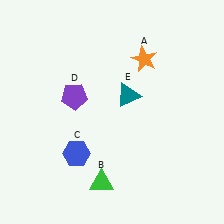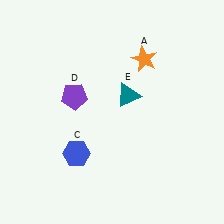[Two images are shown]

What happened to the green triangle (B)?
The green triangle (B) was removed in Image 2. It was in the bottom-left area of Image 1.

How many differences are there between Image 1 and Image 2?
There is 1 difference between the two images.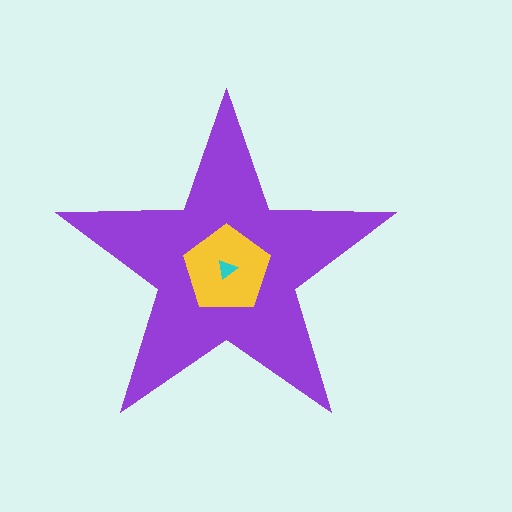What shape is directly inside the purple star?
The yellow pentagon.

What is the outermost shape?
The purple star.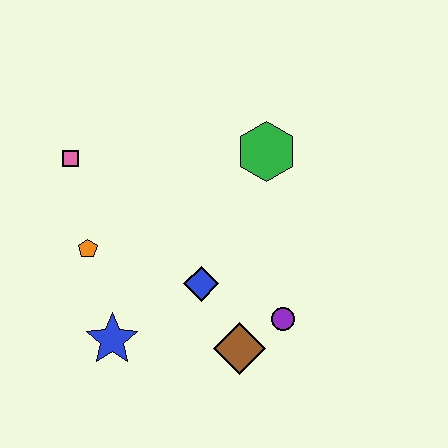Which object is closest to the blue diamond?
The brown diamond is closest to the blue diamond.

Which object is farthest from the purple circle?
The pink square is farthest from the purple circle.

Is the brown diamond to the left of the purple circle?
Yes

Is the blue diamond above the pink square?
No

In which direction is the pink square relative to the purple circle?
The pink square is to the left of the purple circle.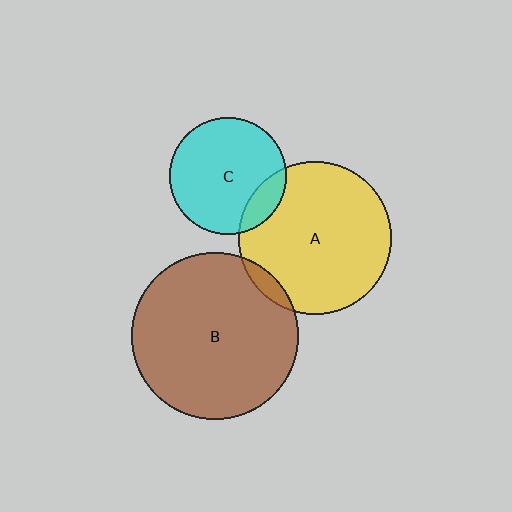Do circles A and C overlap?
Yes.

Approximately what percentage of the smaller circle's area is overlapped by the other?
Approximately 15%.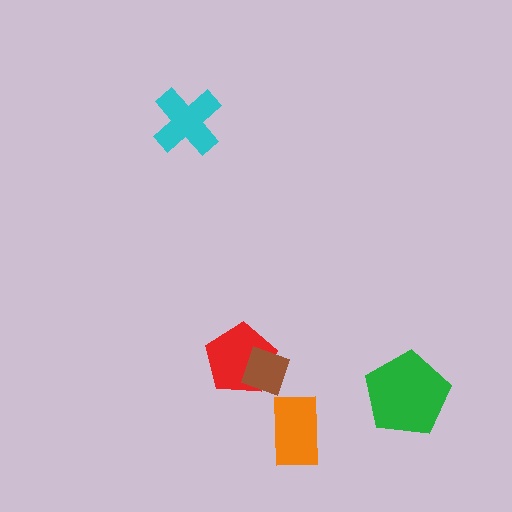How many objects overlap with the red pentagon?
1 object overlaps with the red pentagon.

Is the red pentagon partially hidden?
Yes, it is partially covered by another shape.